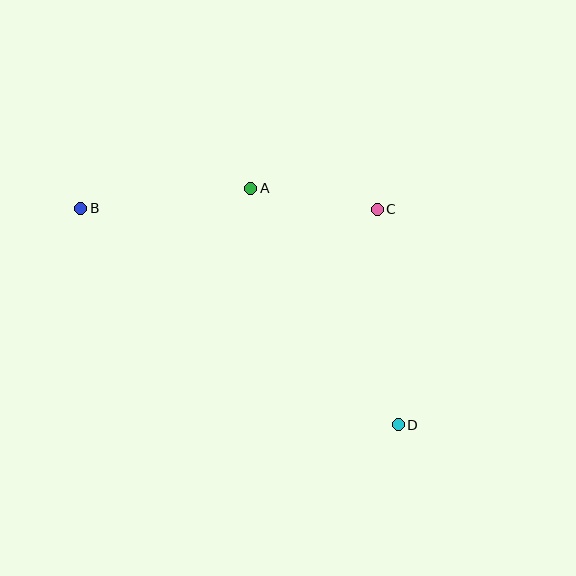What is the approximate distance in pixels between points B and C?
The distance between B and C is approximately 296 pixels.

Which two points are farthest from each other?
Points B and D are farthest from each other.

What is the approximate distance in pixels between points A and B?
The distance between A and B is approximately 171 pixels.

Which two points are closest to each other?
Points A and C are closest to each other.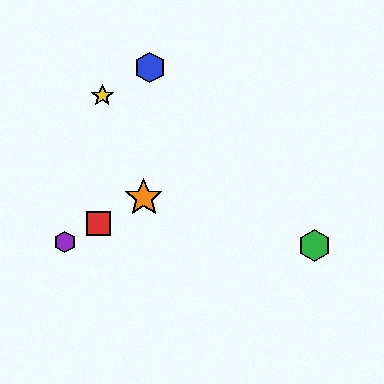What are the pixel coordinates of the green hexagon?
The green hexagon is at (315, 246).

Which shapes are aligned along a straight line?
The red square, the purple hexagon, the orange star are aligned along a straight line.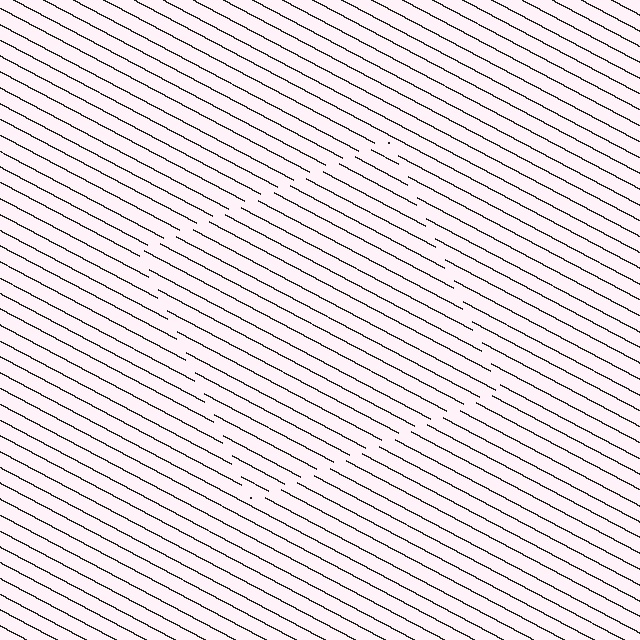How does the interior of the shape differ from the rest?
The interior of the shape contains the same grating, shifted by half a period — the contour is defined by the phase discontinuity where line-ends from the inner and outer gratings abut.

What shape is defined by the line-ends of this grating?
An illusory square. The interior of the shape contains the same grating, shifted by half a period — the contour is defined by the phase discontinuity where line-ends from the inner and outer gratings abut.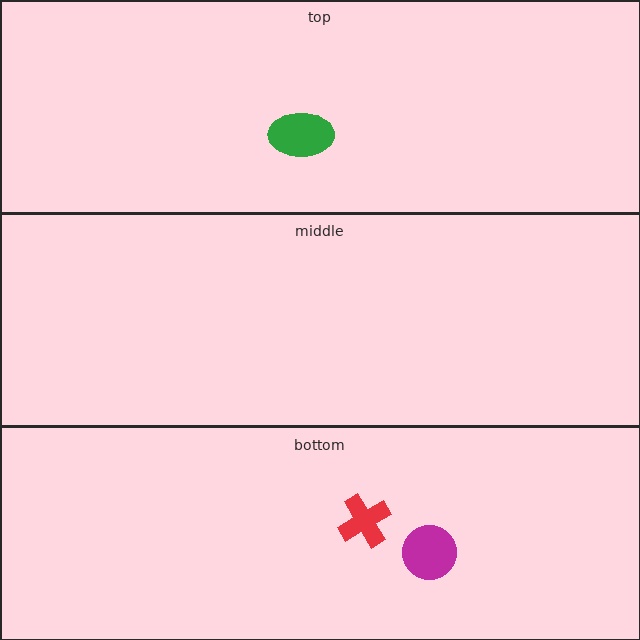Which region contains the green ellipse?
The top region.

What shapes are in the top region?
The green ellipse.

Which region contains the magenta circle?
The bottom region.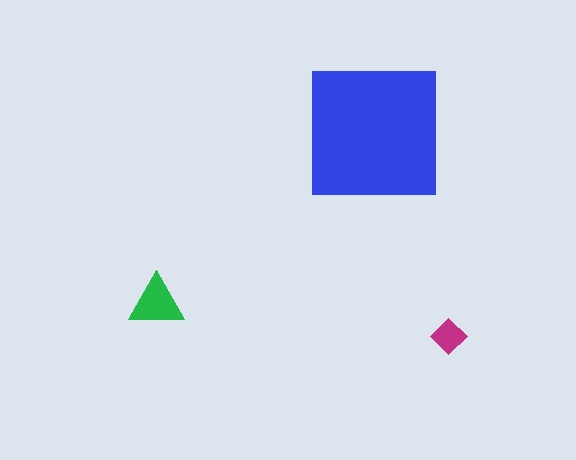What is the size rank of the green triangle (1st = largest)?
2nd.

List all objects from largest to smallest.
The blue square, the green triangle, the magenta diamond.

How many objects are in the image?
There are 3 objects in the image.